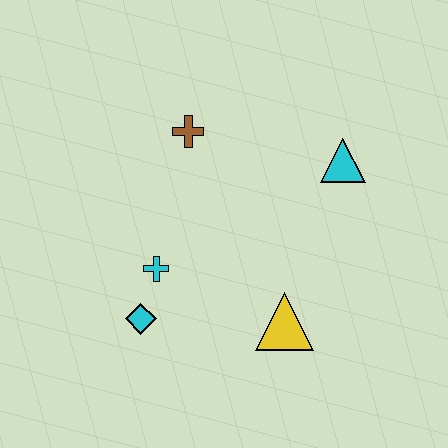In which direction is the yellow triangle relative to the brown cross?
The yellow triangle is below the brown cross.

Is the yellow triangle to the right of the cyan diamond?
Yes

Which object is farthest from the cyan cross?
The cyan triangle is farthest from the cyan cross.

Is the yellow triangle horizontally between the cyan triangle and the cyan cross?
Yes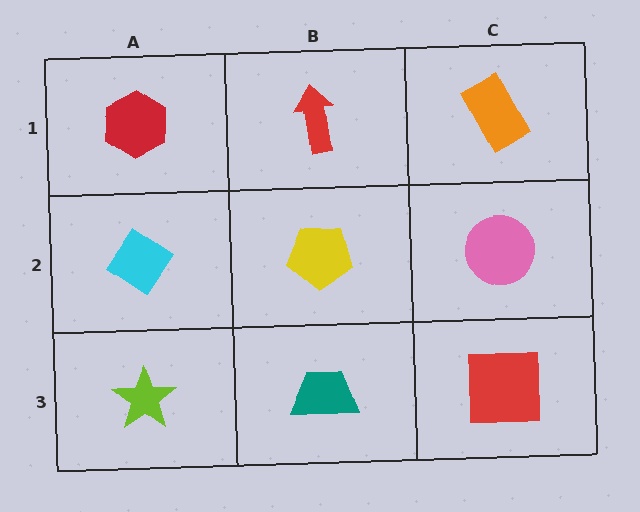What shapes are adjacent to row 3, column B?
A yellow pentagon (row 2, column B), a lime star (row 3, column A), a red square (row 3, column C).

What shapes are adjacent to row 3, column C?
A pink circle (row 2, column C), a teal trapezoid (row 3, column B).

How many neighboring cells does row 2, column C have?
3.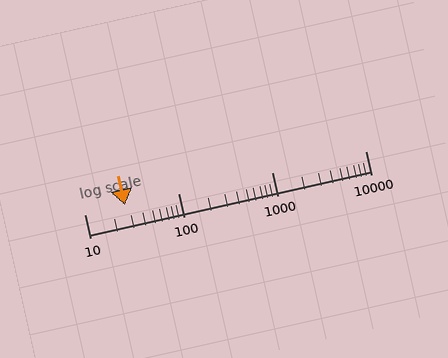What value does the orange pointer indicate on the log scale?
The pointer indicates approximately 27.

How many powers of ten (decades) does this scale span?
The scale spans 3 decades, from 10 to 10000.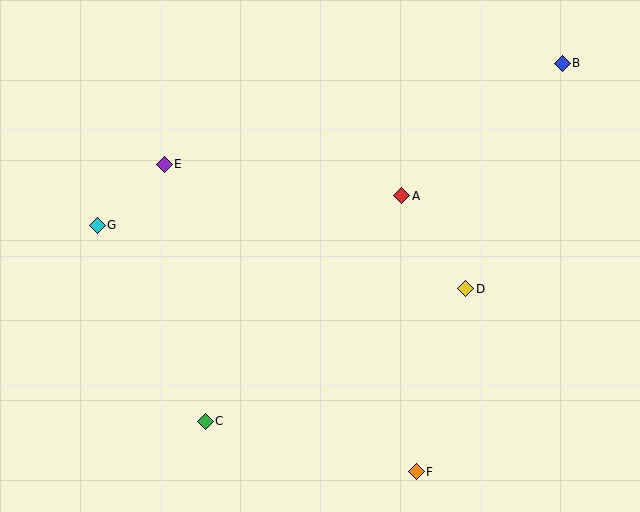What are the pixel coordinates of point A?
Point A is at (402, 196).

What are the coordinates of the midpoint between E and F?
The midpoint between E and F is at (290, 318).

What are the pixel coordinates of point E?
Point E is at (164, 164).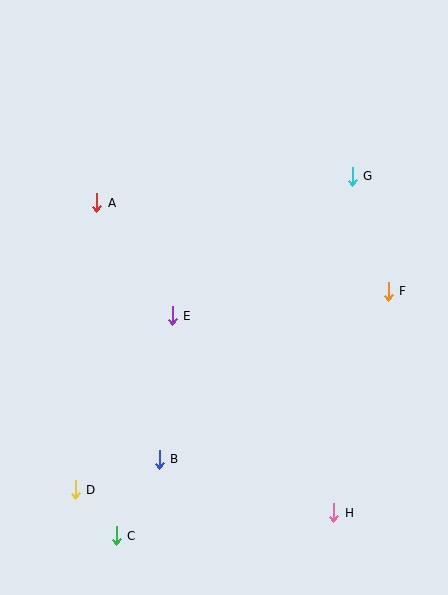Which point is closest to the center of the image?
Point E at (172, 316) is closest to the center.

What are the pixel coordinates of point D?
Point D is at (75, 490).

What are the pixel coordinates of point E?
Point E is at (172, 316).